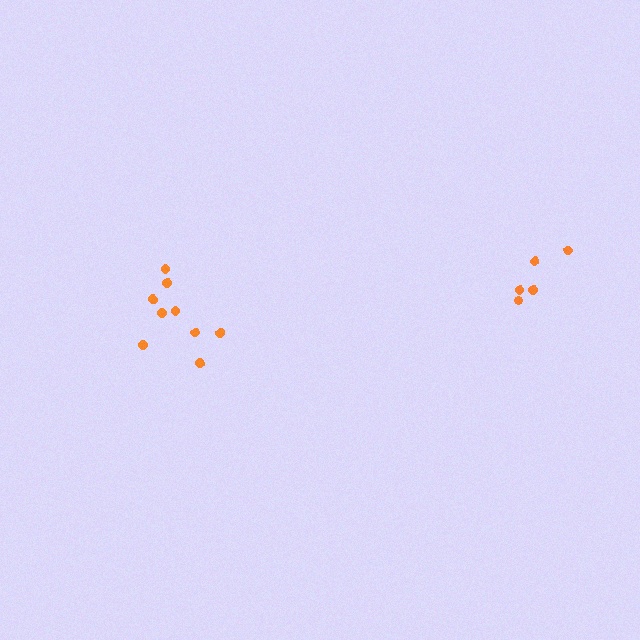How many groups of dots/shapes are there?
There are 2 groups.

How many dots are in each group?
Group 1: 5 dots, Group 2: 9 dots (14 total).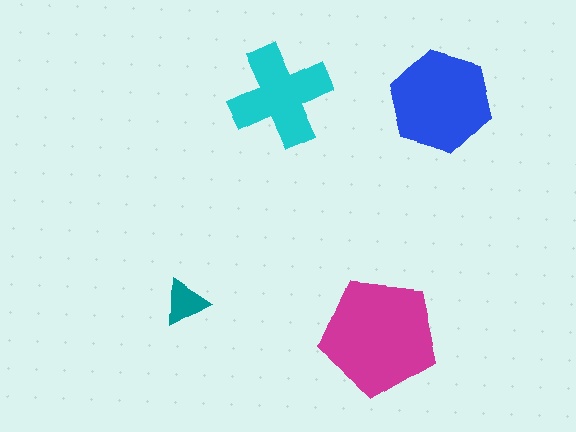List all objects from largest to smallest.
The magenta pentagon, the blue hexagon, the cyan cross, the teal triangle.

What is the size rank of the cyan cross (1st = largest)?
3rd.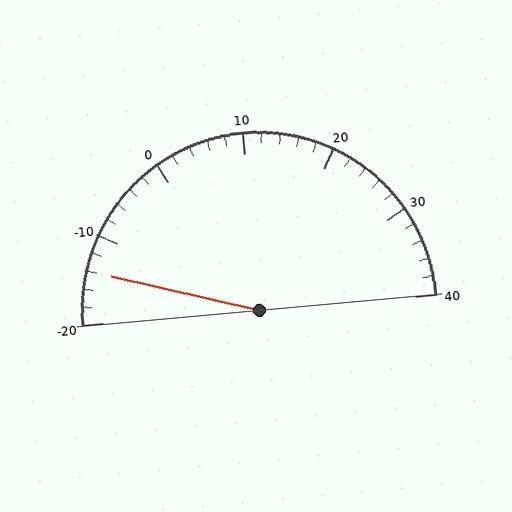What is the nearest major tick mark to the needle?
The nearest major tick mark is -10.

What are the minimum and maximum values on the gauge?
The gauge ranges from -20 to 40.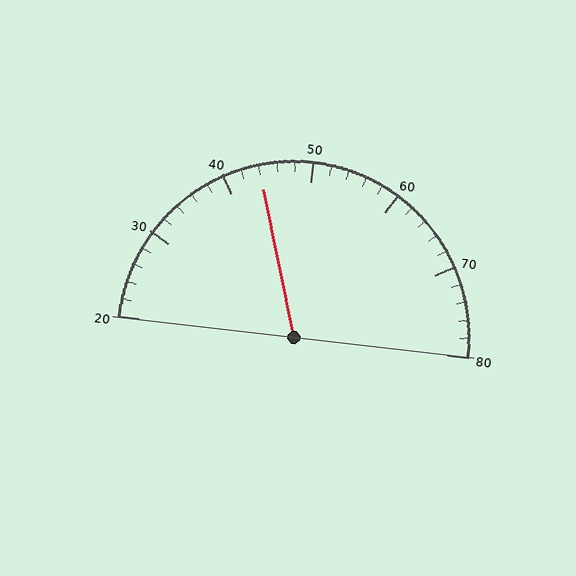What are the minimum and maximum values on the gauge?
The gauge ranges from 20 to 80.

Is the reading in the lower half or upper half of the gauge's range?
The reading is in the lower half of the range (20 to 80).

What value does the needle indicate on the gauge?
The needle indicates approximately 44.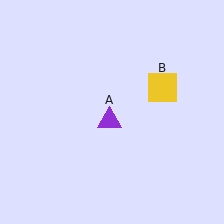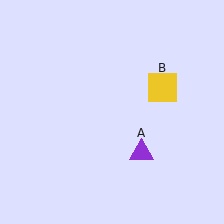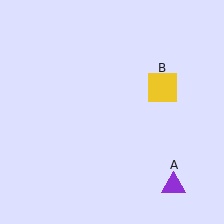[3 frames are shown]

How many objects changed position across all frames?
1 object changed position: purple triangle (object A).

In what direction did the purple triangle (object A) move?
The purple triangle (object A) moved down and to the right.